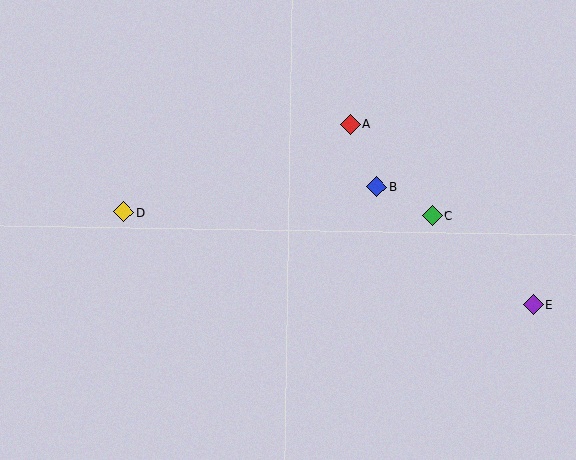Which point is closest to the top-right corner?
Point A is closest to the top-right corner.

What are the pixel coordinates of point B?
Point B is at (376, 187).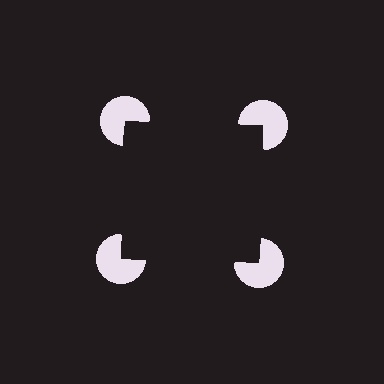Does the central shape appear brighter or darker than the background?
It typically appears slightly darker than the background, even though no actual brightness change is drawn.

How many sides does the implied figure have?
4 sides.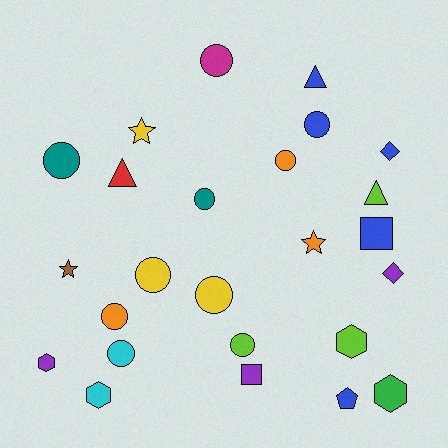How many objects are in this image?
There are 25 objects.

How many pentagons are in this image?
There is 1 pentagon.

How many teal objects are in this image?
There are 2 teal objects.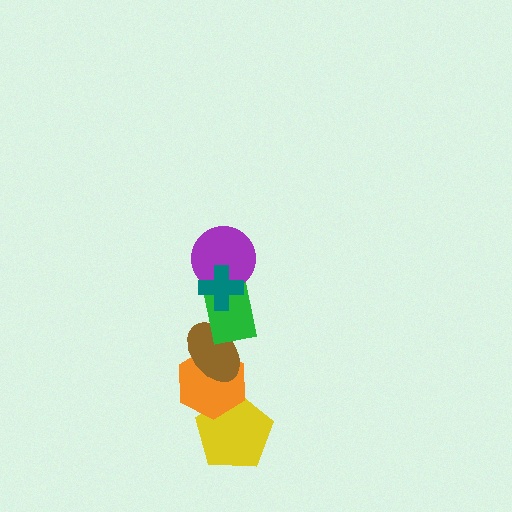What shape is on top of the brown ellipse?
The green rectangle is on top of the brown ellipse.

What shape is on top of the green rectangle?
The purple circle is on top of the green rectangle.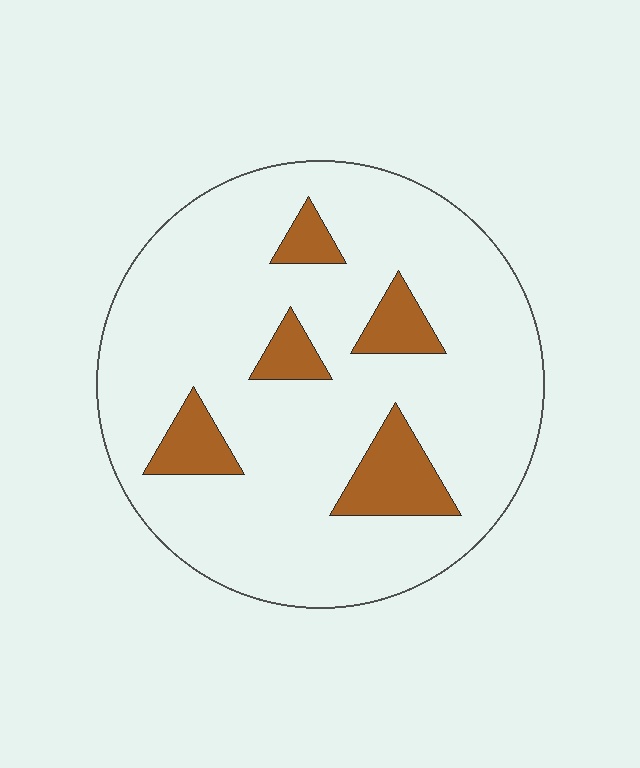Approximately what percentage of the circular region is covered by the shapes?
Approximately 15%.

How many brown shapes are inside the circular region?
5.